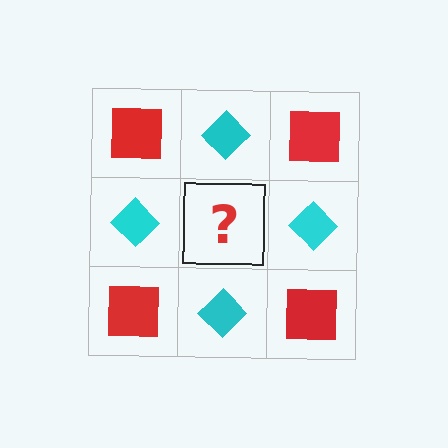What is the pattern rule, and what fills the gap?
The rule is that it alternates red square and cyan diamond in a checkerboard pattern. The gap should be filled with a red square.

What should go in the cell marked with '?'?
The missing cell should contain a red square.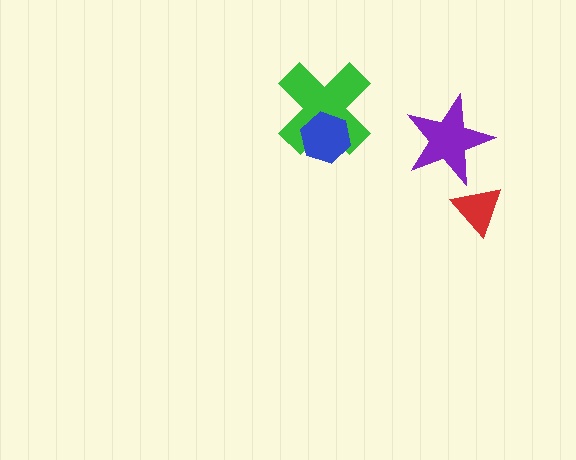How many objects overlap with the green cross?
1 object overlaps with the green cross.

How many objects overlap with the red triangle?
0 objects overlap with the red triangle.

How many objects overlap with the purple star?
0 objects overlap with the purple star.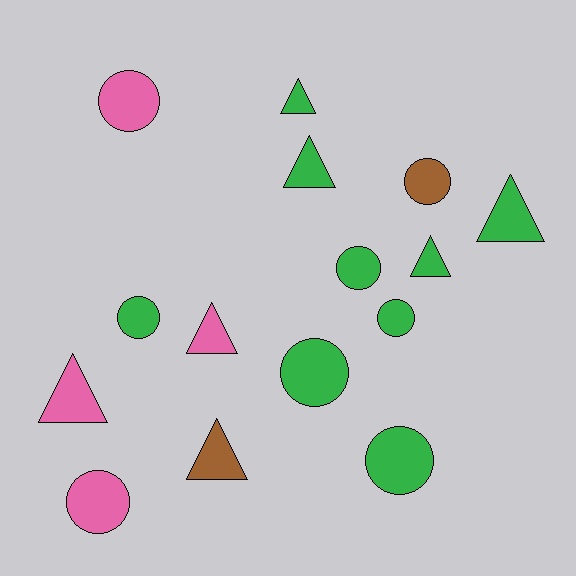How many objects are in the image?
There are 15 objects.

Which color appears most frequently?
Green, with 9 objects.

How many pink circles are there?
There are 2 pink circles.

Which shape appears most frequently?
Circle, with 8 objects.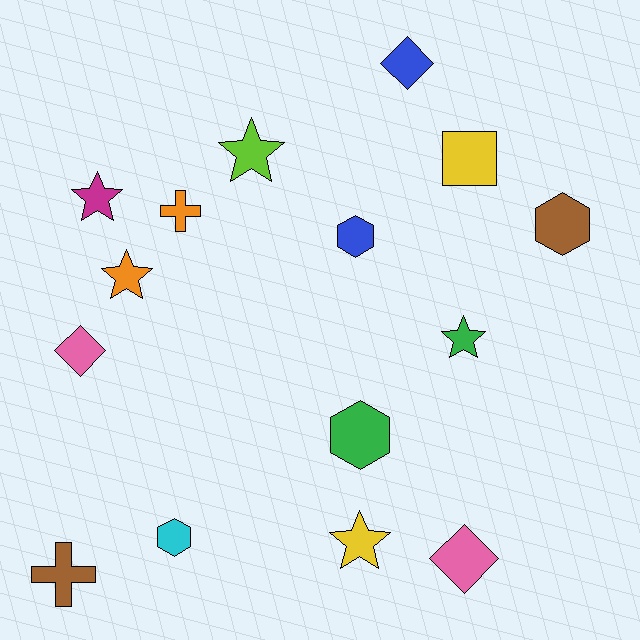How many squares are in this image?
There is 1 square.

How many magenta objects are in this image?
There is 1 magenta object.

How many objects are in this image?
There are 15 objects.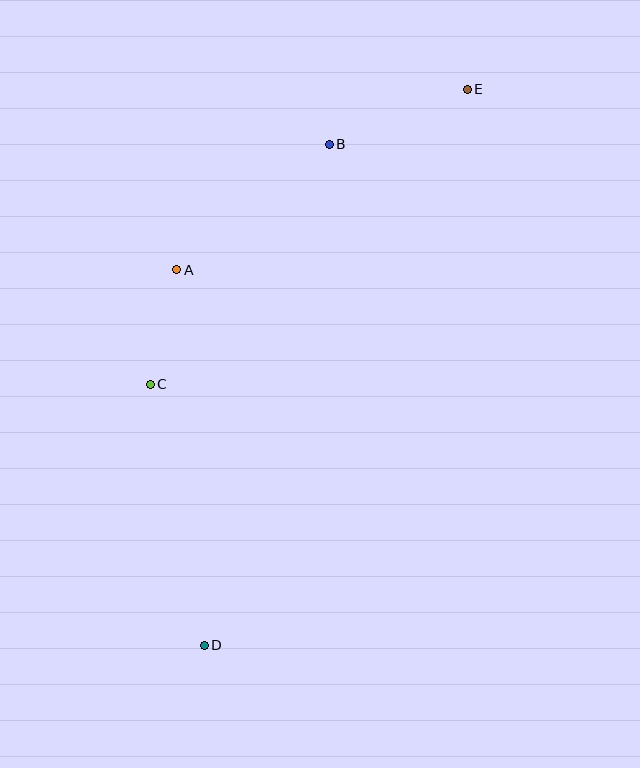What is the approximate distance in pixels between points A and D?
The distance between A and D is approximately 376 pixels.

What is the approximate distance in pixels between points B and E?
The distance between B and E is approximately 149 pixels.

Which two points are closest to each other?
Points A and C are closest to each other.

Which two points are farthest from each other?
Points D and E are farthest from each other.